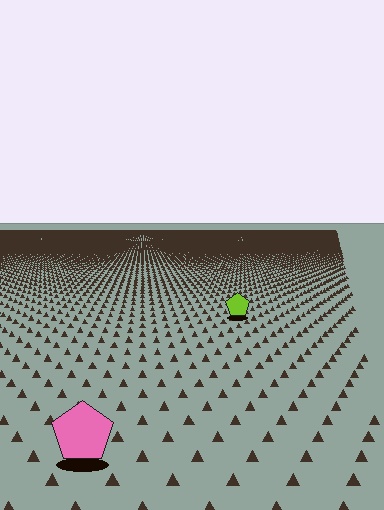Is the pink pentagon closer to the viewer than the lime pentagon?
Yes. The pink pentagon is closer — you can tell from the texture gradient: the ground texture is coarser near it.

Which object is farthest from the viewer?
The lime pentagon is farthest from the viewer. It appears smaller and the ground texture around it is denser.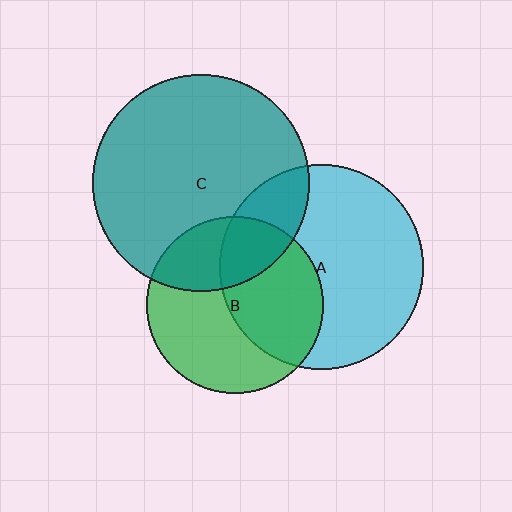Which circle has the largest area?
Circle C (teal).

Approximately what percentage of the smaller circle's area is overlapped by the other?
Approximately 20%.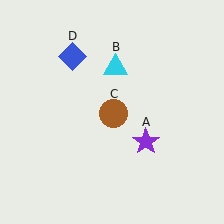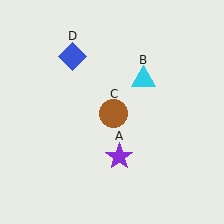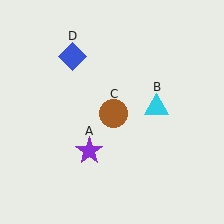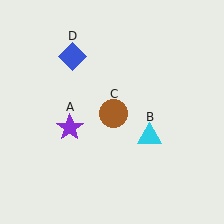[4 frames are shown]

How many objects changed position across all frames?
2 objects changed position: purple star (object A), cyan triangle (object B).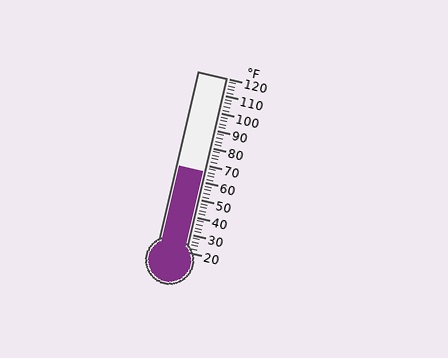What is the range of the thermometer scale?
The thermometer scale ranges from 20°F to 120°F.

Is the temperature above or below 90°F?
The temperature is below 90°F.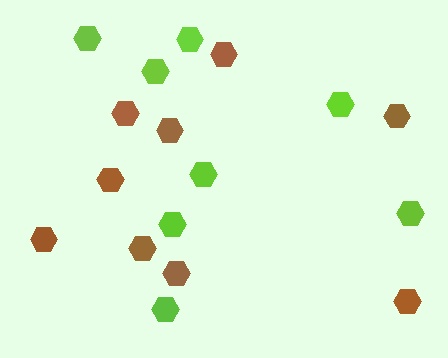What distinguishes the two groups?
There are 2 groups: one group of lime hexagons (8) and one group of brown hexagons (9).